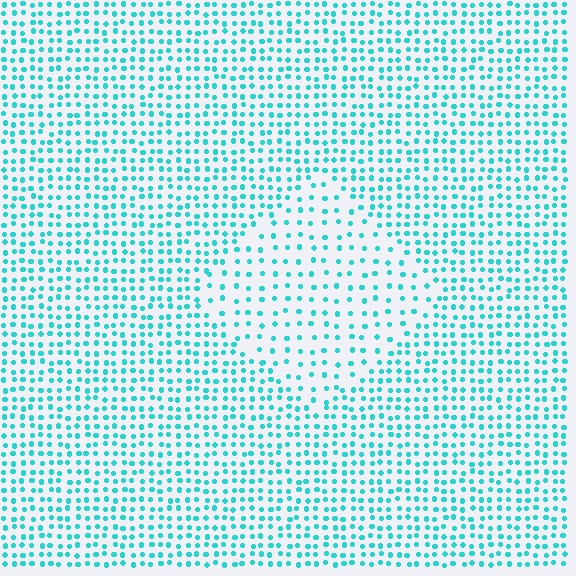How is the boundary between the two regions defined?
The boundary is defined by a change in element density (approximately 1.9x ratio). All elements are the same color, size, and shape.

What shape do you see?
I see a diamond.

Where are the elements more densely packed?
The elements are more densely packed outside the diamond boundary.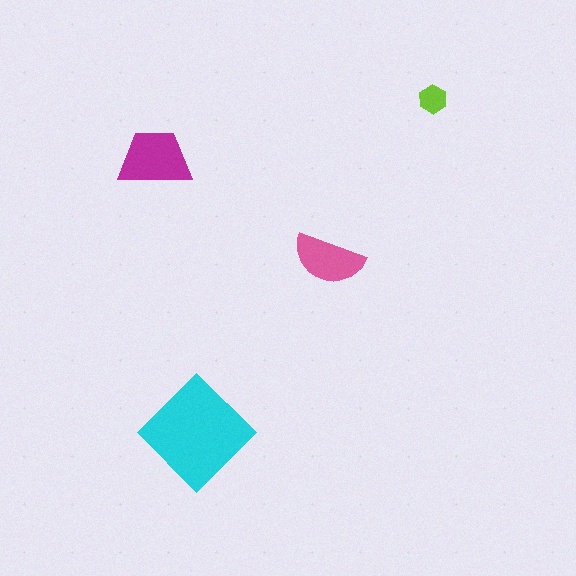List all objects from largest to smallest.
The cyan diamond, the magenta trapezoid, the pink semicircle, the lime hexagon.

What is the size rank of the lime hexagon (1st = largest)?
4th.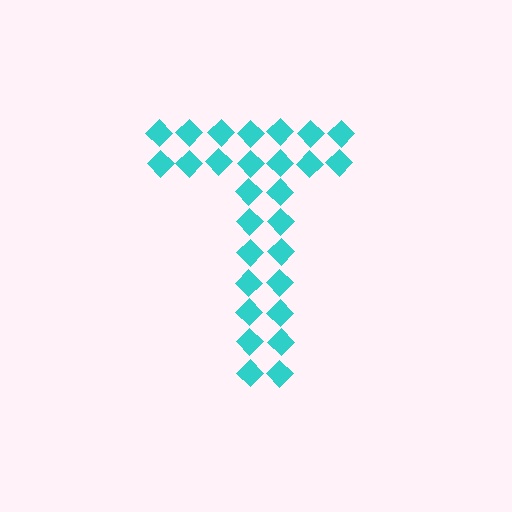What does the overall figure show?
The overall figure shows the letter T.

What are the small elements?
The small elements are diamonds.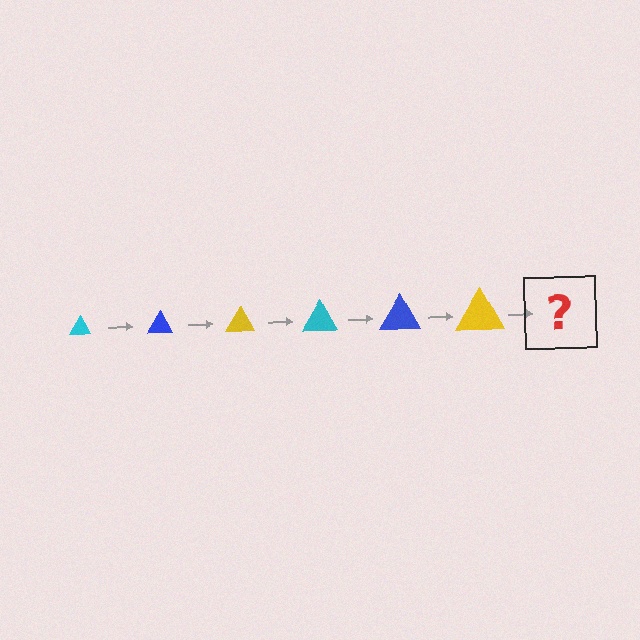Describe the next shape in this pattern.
It should be a cyan triangle, larger than the previous one.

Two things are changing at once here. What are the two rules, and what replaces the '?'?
The two rules are that the triangle grows larger each step and the color cycles through cyan, blue, and yellow. The '?' should be a cyan triangle, larger than the previous one.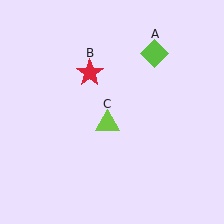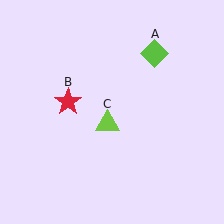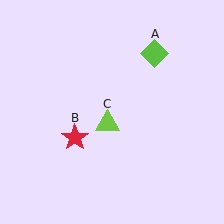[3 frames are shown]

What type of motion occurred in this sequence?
The red star (object B) rotated counterclockwise around the center of the scene.